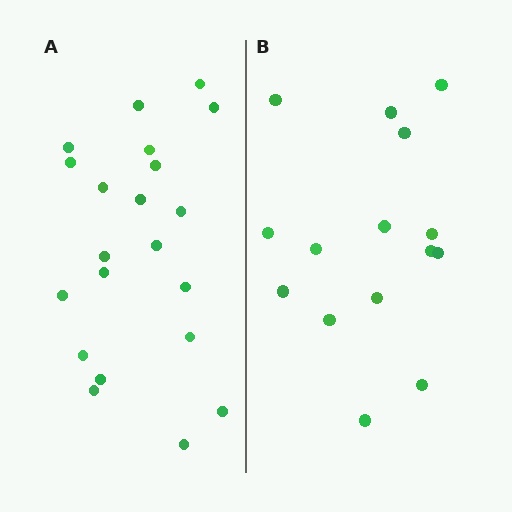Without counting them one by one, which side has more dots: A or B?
Region A (the left region) has more dots.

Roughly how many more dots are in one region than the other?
Region A has about 6 more dots than region B.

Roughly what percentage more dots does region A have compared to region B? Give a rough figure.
About 40% more.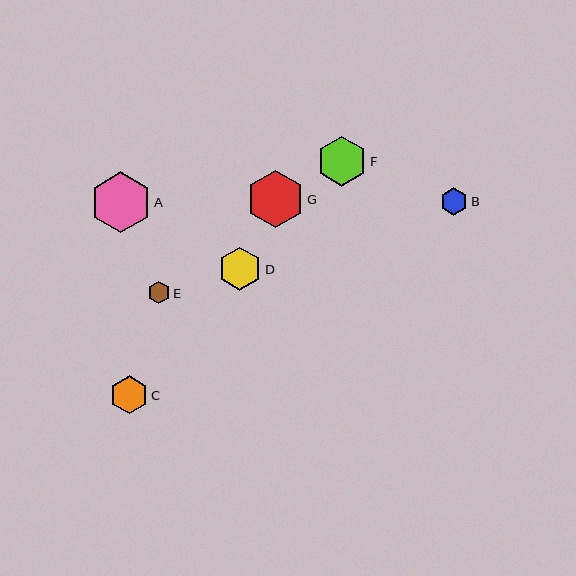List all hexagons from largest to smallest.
From largest to smallest: A, G, F, D, C, B, E.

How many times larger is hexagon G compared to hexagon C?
Hexagon G is approximately 1.5 times the size of hexagon C.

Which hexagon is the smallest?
Hexagon E is the smallest with a size of approximately 23 pixels.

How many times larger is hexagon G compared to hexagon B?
Hexagon G is approximately 2.1 times the size of hexagon B.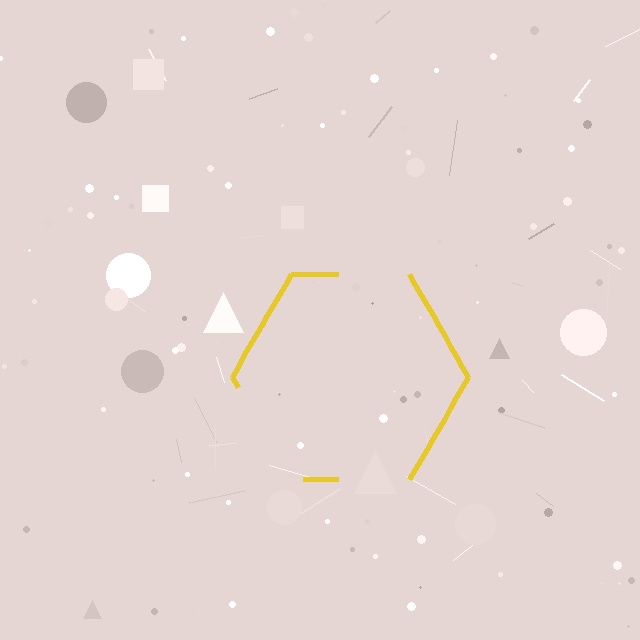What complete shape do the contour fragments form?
The contour fragments form a hexagon.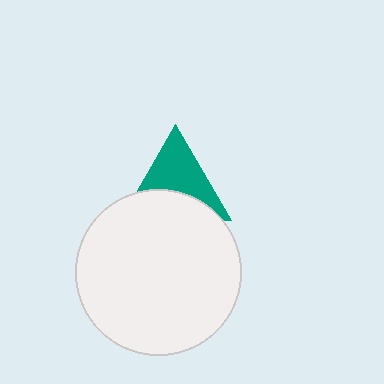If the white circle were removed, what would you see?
You would see the complete teal triangle.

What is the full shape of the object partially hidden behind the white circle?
The partially hidden object is a teal triangle.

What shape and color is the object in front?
The object in front is a white circle.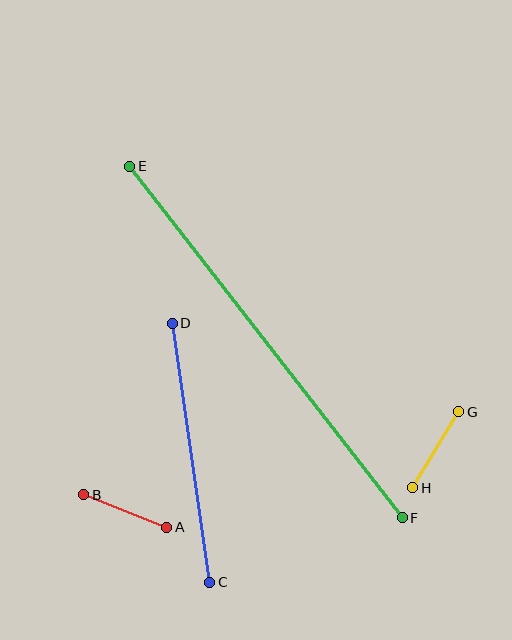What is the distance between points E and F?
The distance is approximately 445 pixels.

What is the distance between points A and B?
The distance is approximately 89 pixels.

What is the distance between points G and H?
The distance is approximately 89 pixels.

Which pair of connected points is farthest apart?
Points E and F are farthest apart.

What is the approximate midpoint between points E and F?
The midpoint is at approximately (266, 342) pixels.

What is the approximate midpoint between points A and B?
The midpoint is at approximately (125, 511) pixels.